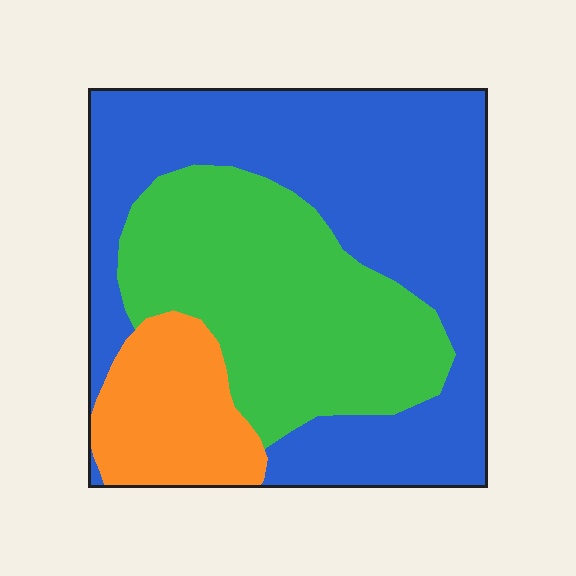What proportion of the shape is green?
Green takes up about one third (1/3) of the shape.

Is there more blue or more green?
Blue.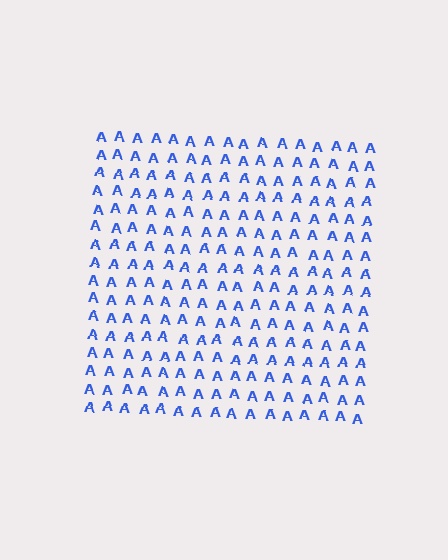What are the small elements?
The small elements are letter A's.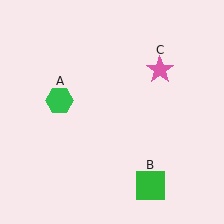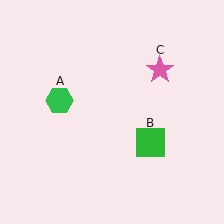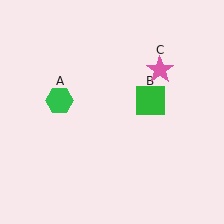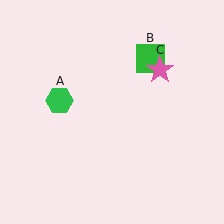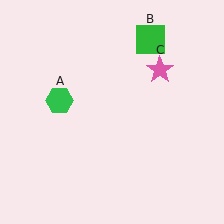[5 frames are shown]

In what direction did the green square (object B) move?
The green square (object B) moved up.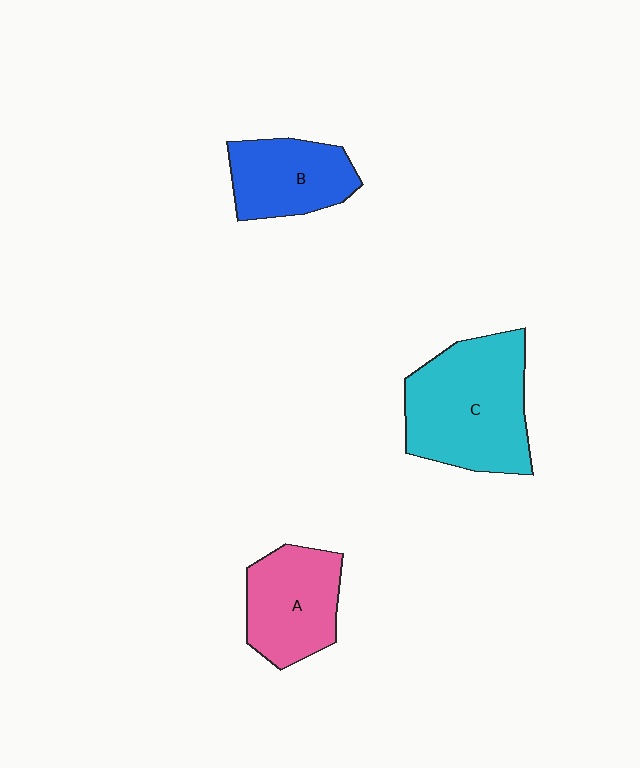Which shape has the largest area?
Shape C (cyan).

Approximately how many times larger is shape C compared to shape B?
Approximately 1.7 times.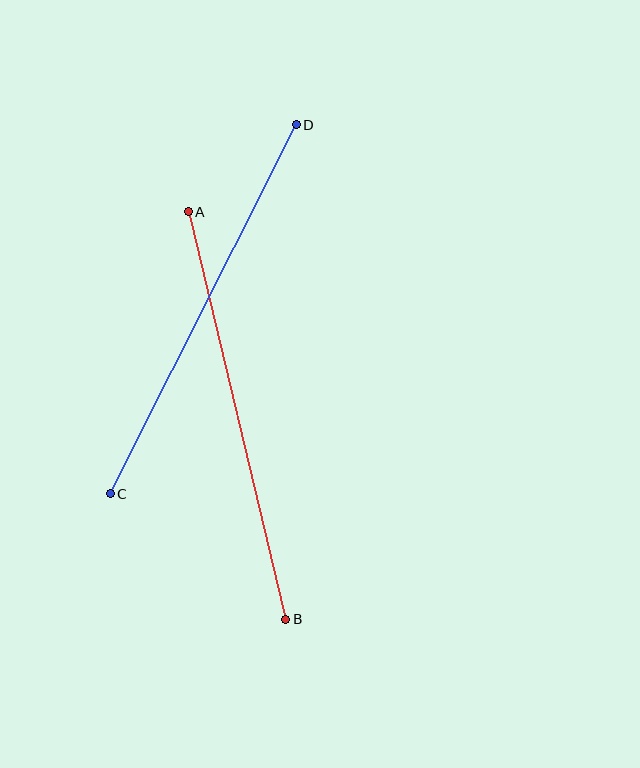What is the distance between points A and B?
The distance is approximately 419 pixels.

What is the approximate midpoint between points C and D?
The midpoint is at approximately (203, 309) pixels.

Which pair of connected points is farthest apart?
Points A and B are farthest apart.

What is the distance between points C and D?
The distance is approximately 413 pixels.